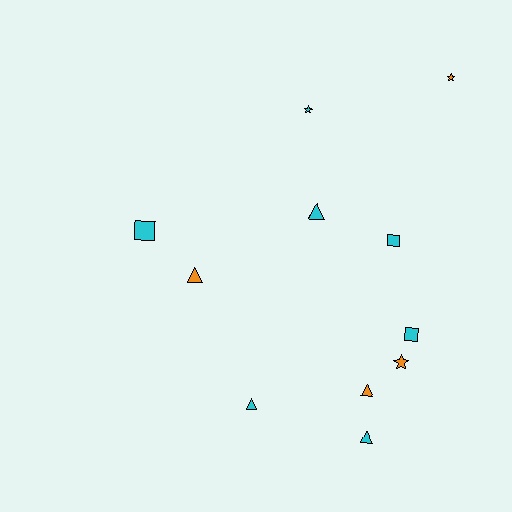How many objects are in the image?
There are 11 objects.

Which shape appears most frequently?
Triangle, with 5 objects.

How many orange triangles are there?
There are 2 orange triangles.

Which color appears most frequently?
Cyan, with 7 objects.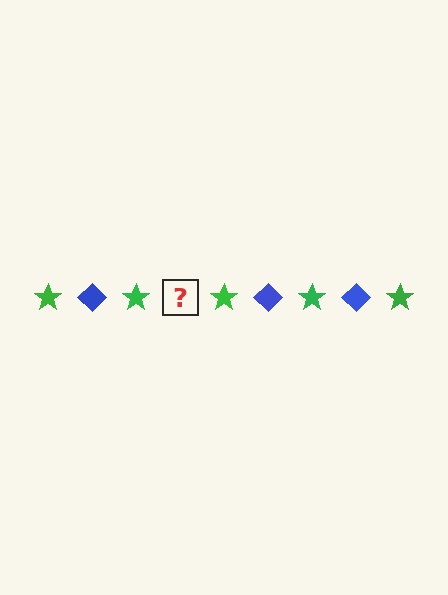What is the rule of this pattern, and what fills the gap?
The rule is that the pattern alternates between green star and blue diamond. The gap should be filled with a blue diamond.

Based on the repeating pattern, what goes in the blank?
The blank should be a blue diamond.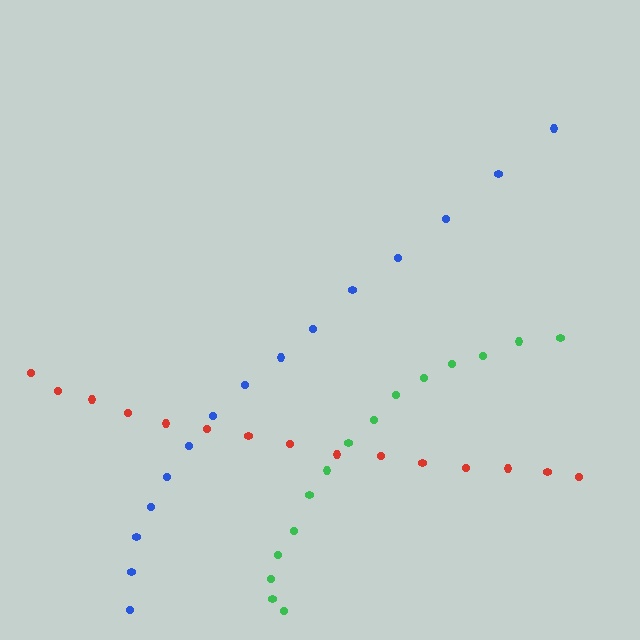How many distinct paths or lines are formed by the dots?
There are 3 distinct paths.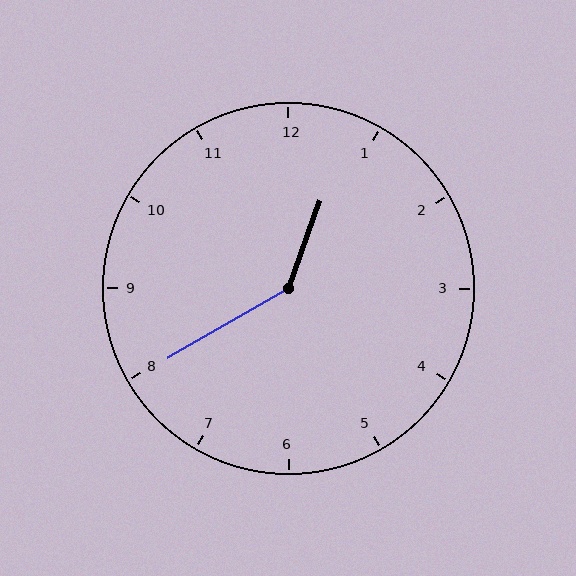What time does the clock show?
12:40.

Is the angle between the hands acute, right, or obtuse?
It is obtuse.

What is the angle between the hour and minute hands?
Approximately 140 degrees.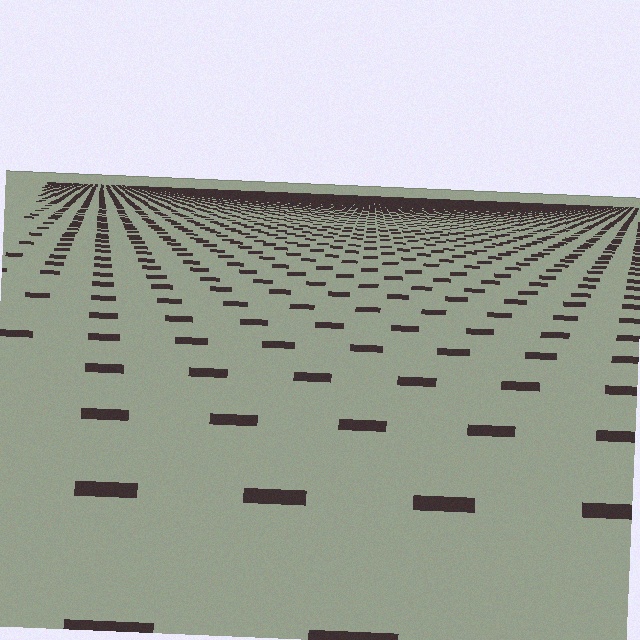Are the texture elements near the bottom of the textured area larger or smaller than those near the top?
Larger. Near the bottom, elements are closer to the viewer and appear at a bigger on-screen size.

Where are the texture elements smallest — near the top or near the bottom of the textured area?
Near the top.